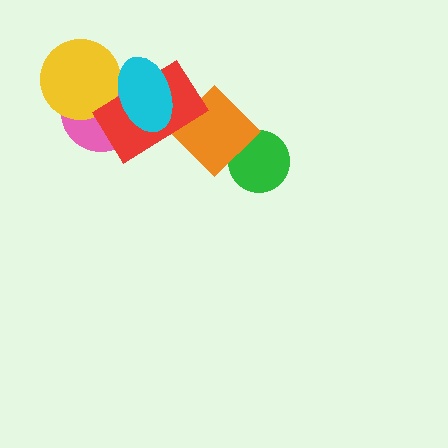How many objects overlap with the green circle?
1 object overlaps with the green circle.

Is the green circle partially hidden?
Yes, it is partially covered by another shape.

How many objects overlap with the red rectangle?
4 objects overlap with the red rectangle.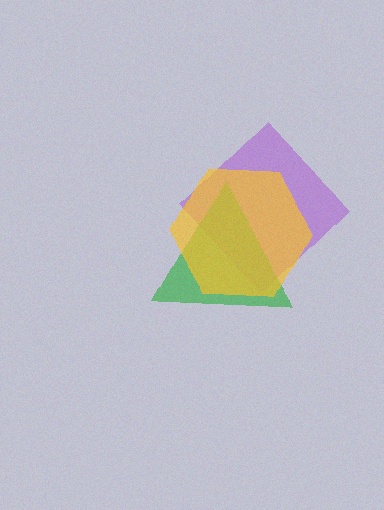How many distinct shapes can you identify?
There are 3 distinct shapes: a purple diamond, a green triangle, a yellow hexagon.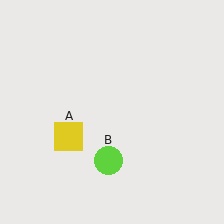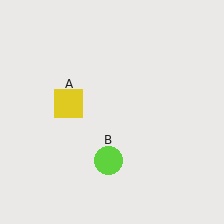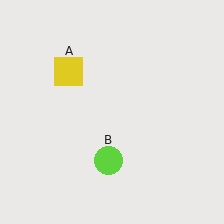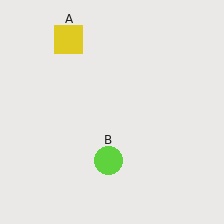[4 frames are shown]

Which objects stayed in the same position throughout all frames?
Lime circle (object B) remained stationary.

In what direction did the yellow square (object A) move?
The yellow square (object A) moved up.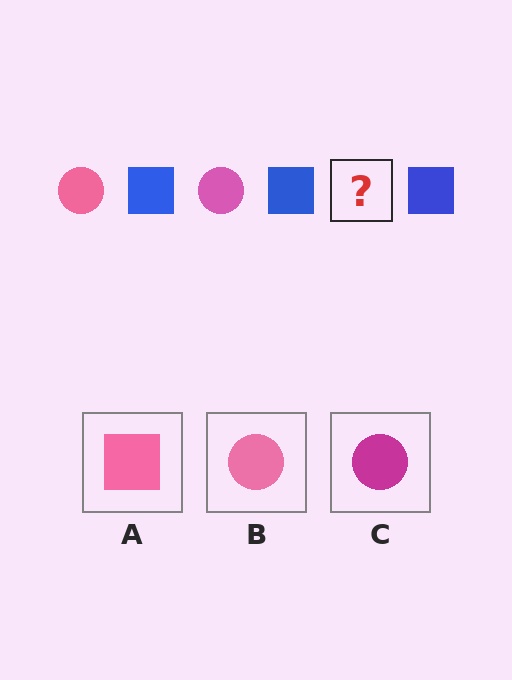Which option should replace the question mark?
Option B.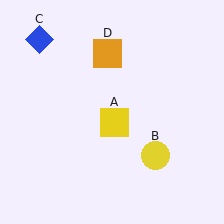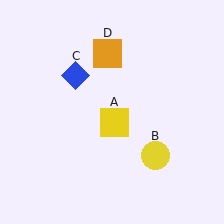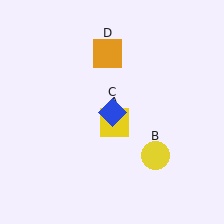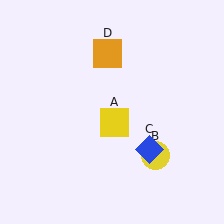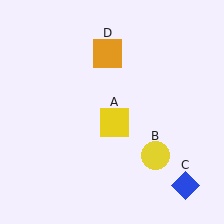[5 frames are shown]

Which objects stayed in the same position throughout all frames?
Yellow square (object A) and yellow circle (object B) and orange square (object D) remained stationary.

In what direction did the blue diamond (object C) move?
The blue diamond (object C) moved down and to the right.